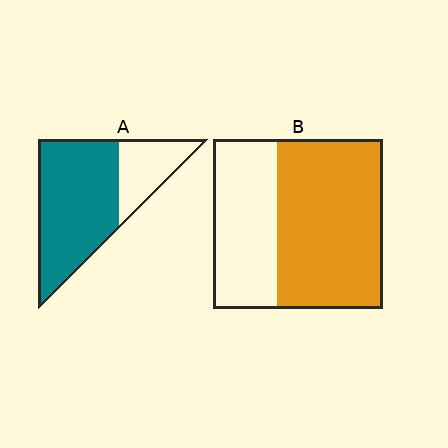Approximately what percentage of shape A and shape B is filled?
A is approximately 70% and B is approximately 60%.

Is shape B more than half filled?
Yes.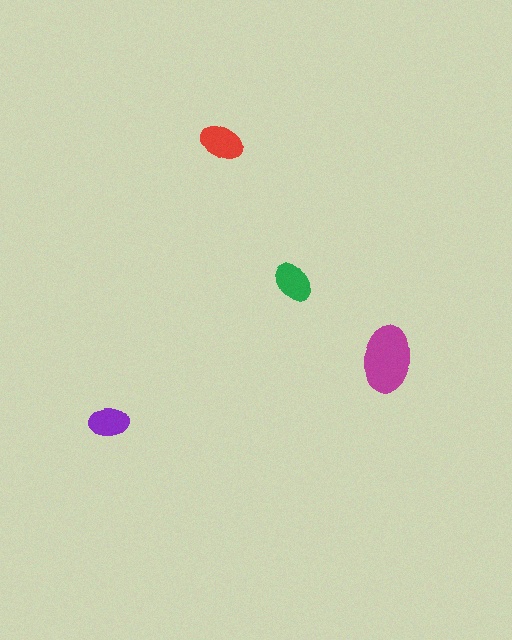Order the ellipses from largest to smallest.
the magenta one, the red one, the green one, the purple one.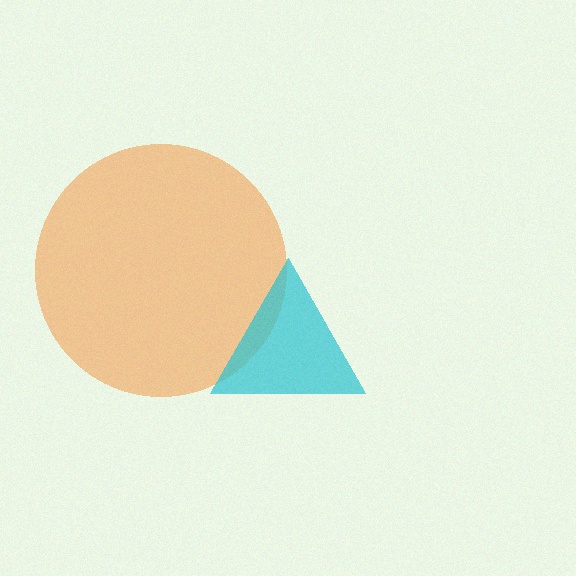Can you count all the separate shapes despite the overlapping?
Yes, there are 2 separate shapes.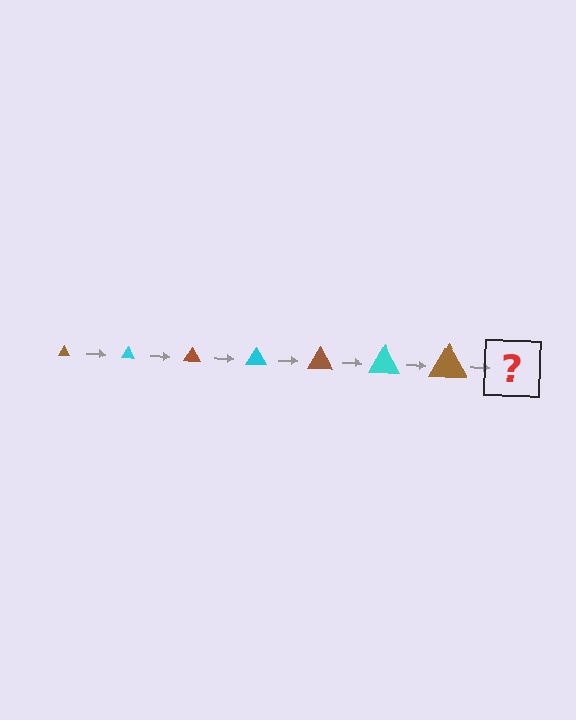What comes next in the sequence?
The next element should be a cyan triangle, larger than the previous one.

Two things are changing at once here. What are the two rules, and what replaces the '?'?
The two rules are that the triangle grows larger each step and the color cycles through brown and cyan. The '?' should be a cyan triangle, larger than the previous one.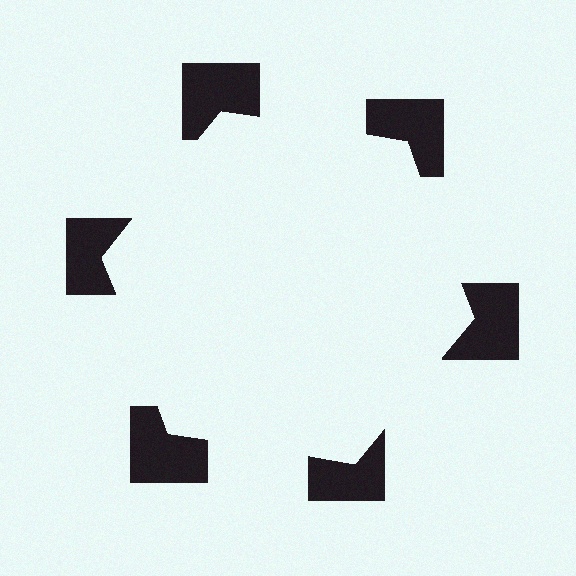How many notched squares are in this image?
There are 6 — one at each vertex of the illusory hexagon.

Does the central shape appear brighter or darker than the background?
It typically appears slightly brighter than the background, even though no actual brightness change is drawn.